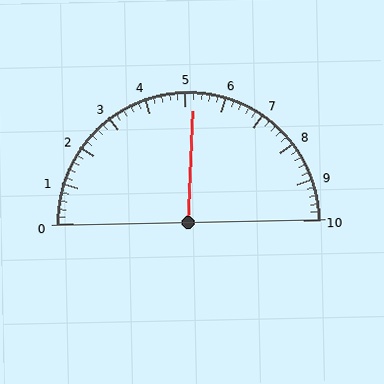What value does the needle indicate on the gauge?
The needle indicates approximately 5.2.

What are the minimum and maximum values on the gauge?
The gauge ranges from 0 to 10.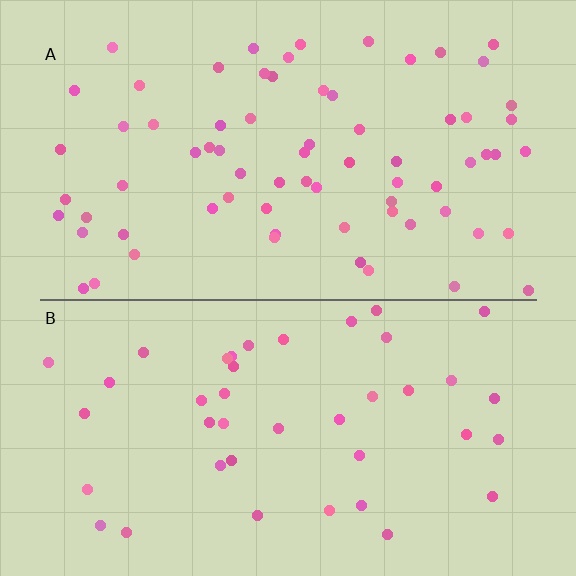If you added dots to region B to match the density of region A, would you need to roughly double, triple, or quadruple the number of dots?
Approximately double.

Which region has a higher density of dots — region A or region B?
A (the top).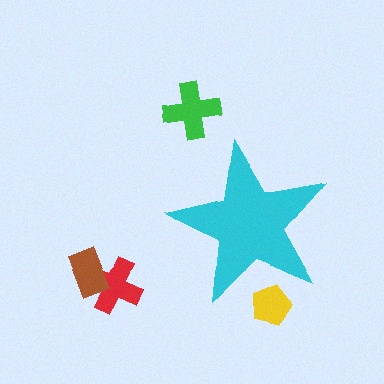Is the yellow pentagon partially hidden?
Yes, the yellow pentagon is partially hidden behind the cyan star.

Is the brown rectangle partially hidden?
No, the brown rectangle is fully visible.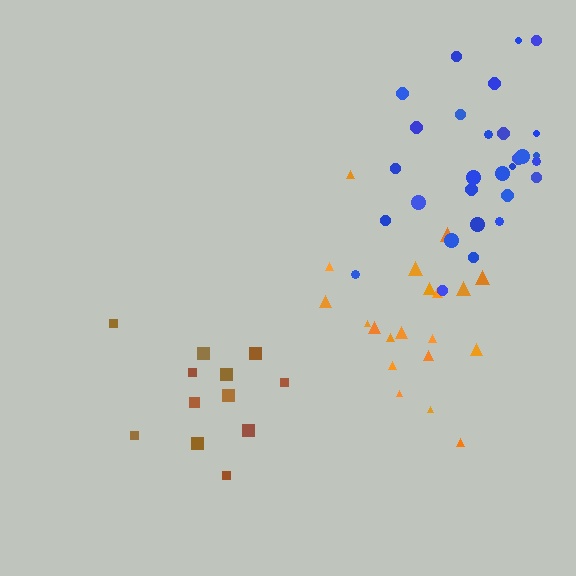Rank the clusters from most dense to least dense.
orange, blue, brown.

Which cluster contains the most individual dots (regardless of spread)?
Blue (30).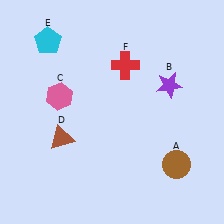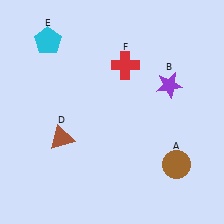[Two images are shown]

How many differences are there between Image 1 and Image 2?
There is 1 difference between the two images.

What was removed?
The pink hexagon (C) was removed in Image 2.